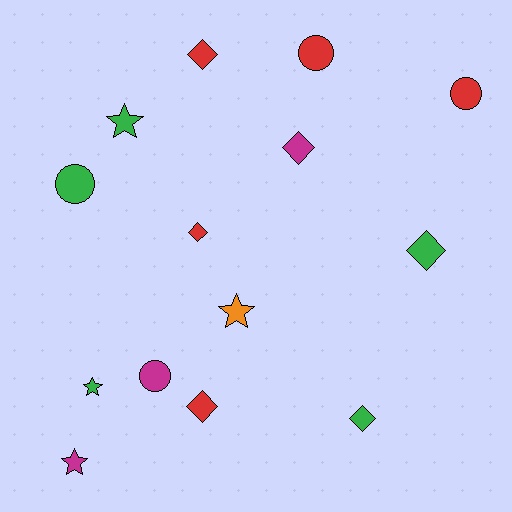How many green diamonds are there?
There are 2 green diamonds.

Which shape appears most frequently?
Diamond, with 6 objects.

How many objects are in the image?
There are 14 objects.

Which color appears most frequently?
Green, with 5 objects.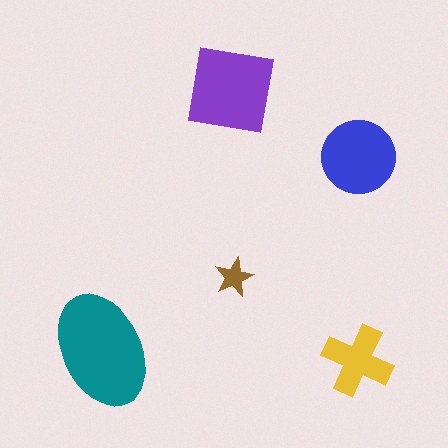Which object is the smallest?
The brown star.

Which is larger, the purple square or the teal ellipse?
The teal ellipse.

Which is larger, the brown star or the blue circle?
The blue circle.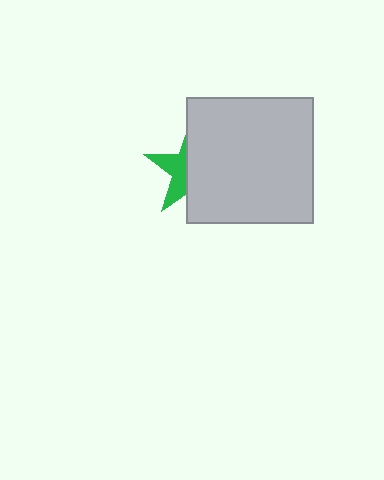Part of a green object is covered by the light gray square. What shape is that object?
It is a star.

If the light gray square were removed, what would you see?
You would see the complete green star.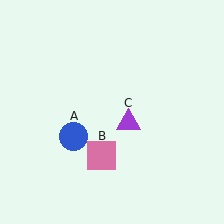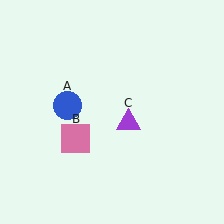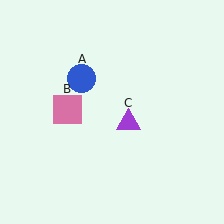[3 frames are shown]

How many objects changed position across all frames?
2 objects changed position: blue circle (object A), pink square (object B).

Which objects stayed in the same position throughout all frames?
Purple triangle (object C) remained stationary.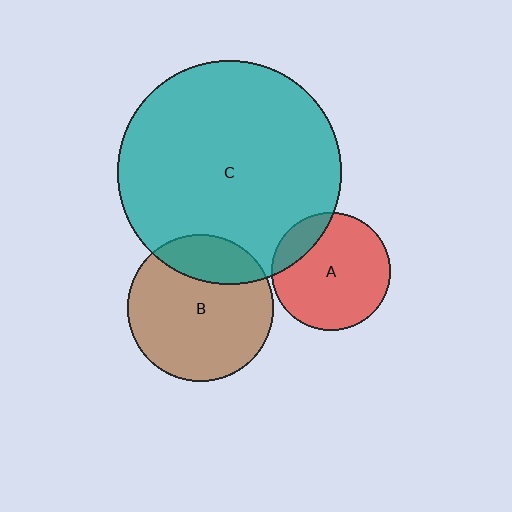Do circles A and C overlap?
Yes.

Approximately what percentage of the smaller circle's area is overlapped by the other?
Approximately 15%.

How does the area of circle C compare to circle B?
Approximately 2.3 times.